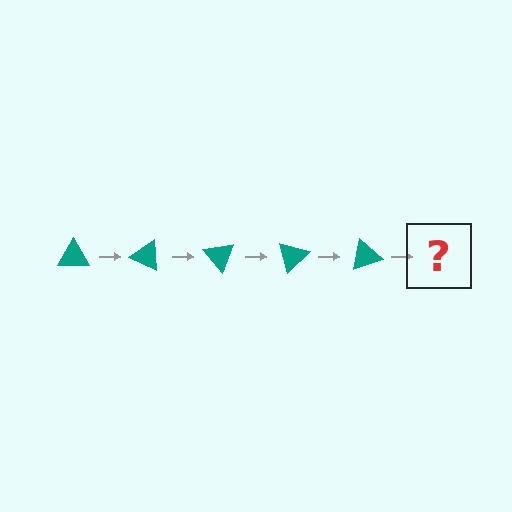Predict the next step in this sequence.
The next step is a teal triangle rotated 125 degrees.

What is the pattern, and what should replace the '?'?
The pattern is that the triangle rotates 25 degrees each step. The '?' should be a teal triangle rotated 125 degrees.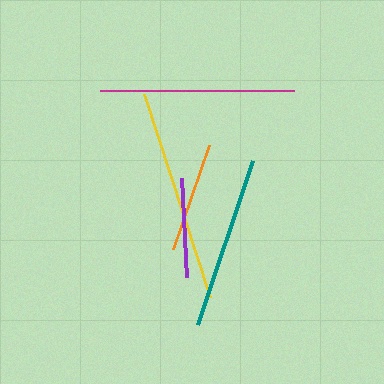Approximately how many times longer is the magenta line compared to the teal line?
The magenta line is approximately 1.1 times the length of the teal line.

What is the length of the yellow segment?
The yellow segment is approximately 214 pixels long.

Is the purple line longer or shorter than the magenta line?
The magenta line is longer than the purple line.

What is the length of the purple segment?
The purple segment is approximately 99 pixels long.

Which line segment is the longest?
The yellow line is the longest at approximately 214 pixels.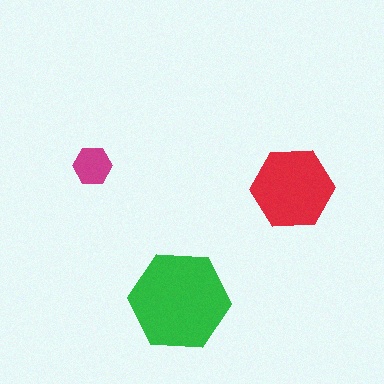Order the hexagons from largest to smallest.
the green one, the red one, the magenta one.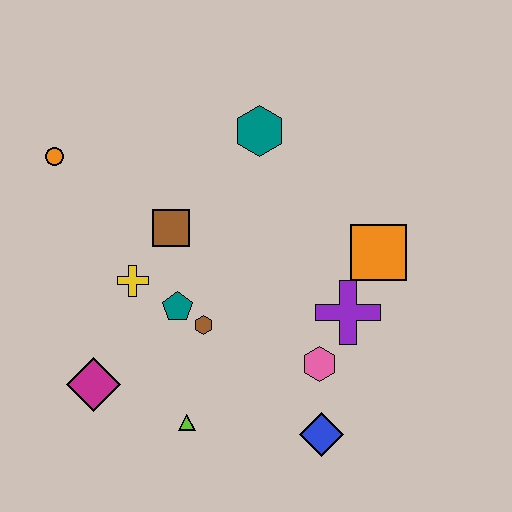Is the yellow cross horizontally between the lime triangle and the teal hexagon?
No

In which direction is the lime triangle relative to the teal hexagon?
The lime triangle is below the teal hexagon.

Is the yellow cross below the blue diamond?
No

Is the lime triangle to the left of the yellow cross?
No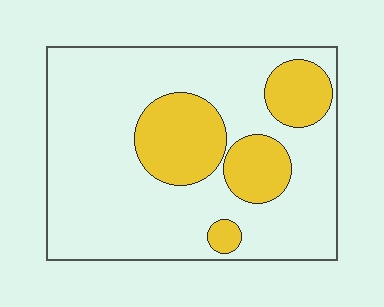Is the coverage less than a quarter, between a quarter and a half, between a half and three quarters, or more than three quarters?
Less than a quarter.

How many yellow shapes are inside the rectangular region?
4.